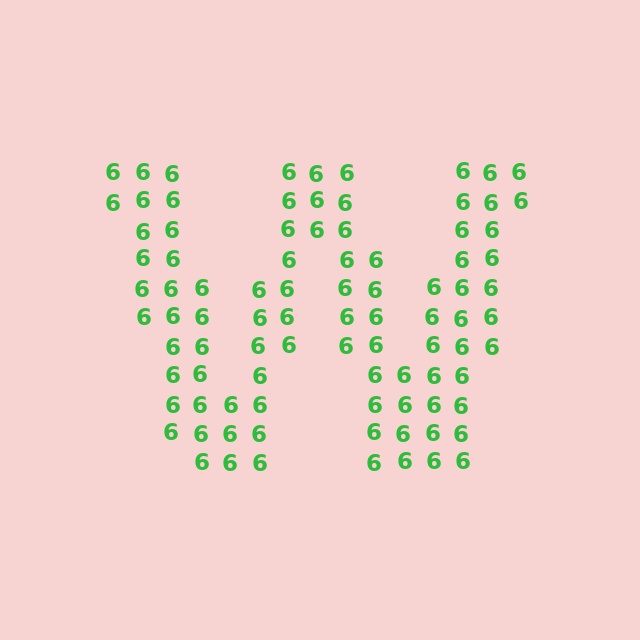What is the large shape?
The large shape is the letter W.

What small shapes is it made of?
It is made of small digit 6's.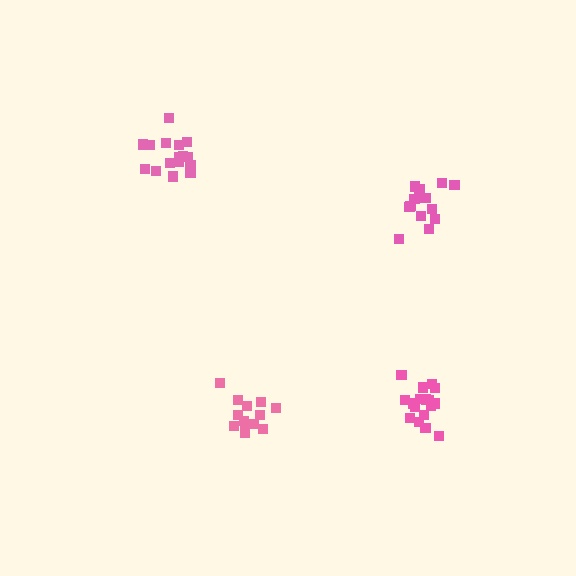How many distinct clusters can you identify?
There are 4 distinct clusters.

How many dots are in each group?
Group 1: 13 dots, Group 2: 19 dots, Group 3: 14 dots, Group 4: 16 dots (62 total).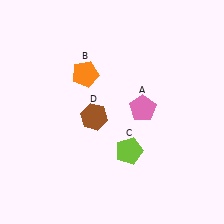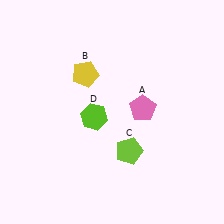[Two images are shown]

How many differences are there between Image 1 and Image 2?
There are 2 differences between the two images.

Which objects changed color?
B changed from orange to yellow. D changed from brown to lime.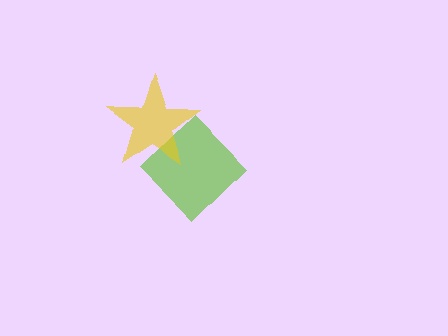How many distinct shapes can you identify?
There are 2 distinct shapes: a lime diamond, a yellow star.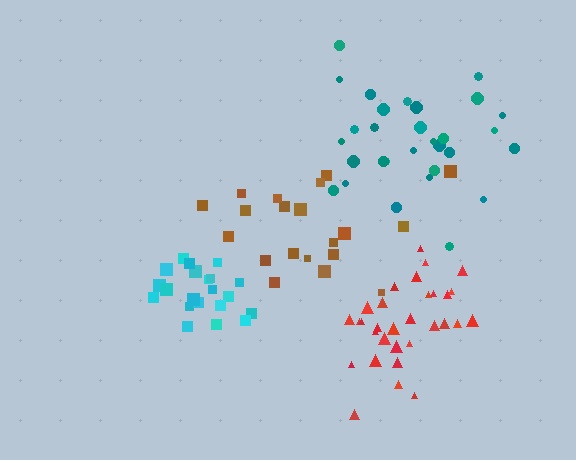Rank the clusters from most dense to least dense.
cyan, red, teal, brown.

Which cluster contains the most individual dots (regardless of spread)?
Red (32).